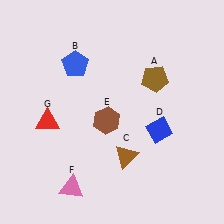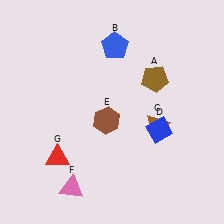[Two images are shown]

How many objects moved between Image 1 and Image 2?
3 objects moved between the two images.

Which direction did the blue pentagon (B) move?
The blue pentagon (B) moved right.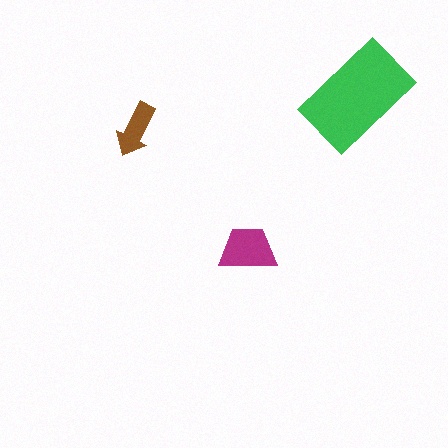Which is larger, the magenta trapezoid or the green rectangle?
The green rectangle.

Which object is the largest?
The green rectangle.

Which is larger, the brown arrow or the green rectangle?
The green rectangle.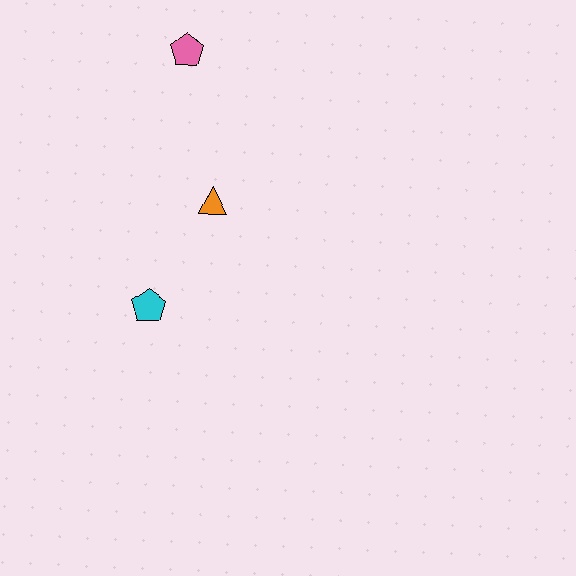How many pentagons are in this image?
There are 2 pentagons.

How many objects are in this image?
There are 3 objects.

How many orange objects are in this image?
There is 1 orange object.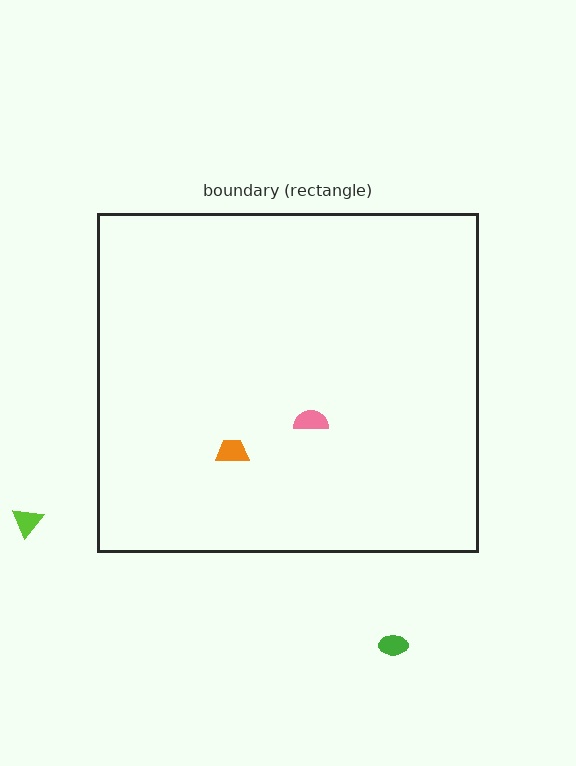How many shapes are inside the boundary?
2 inside, 2 outside.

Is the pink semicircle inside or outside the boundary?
Inside.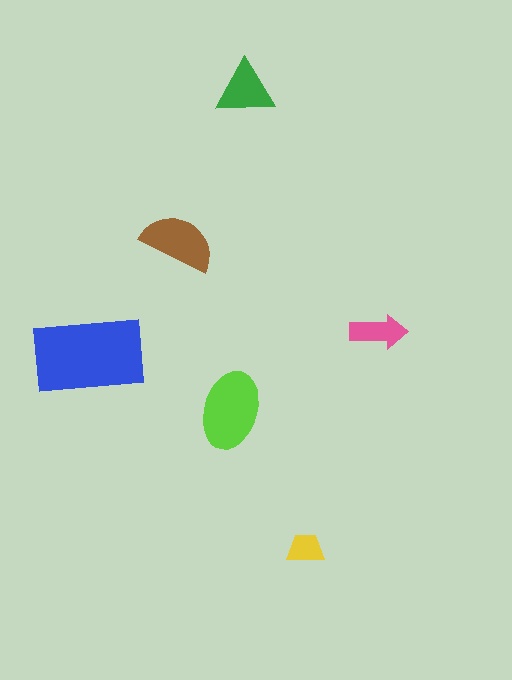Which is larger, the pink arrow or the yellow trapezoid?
The pink arrow.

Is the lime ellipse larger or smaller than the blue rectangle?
Smaller.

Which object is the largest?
The blue rectangle.